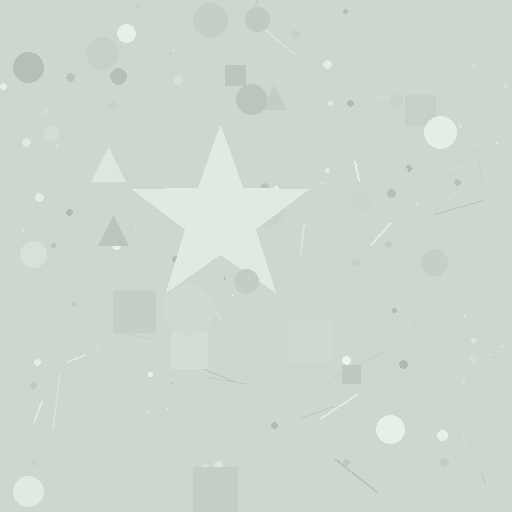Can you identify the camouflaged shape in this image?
The camouflaged shape is a star.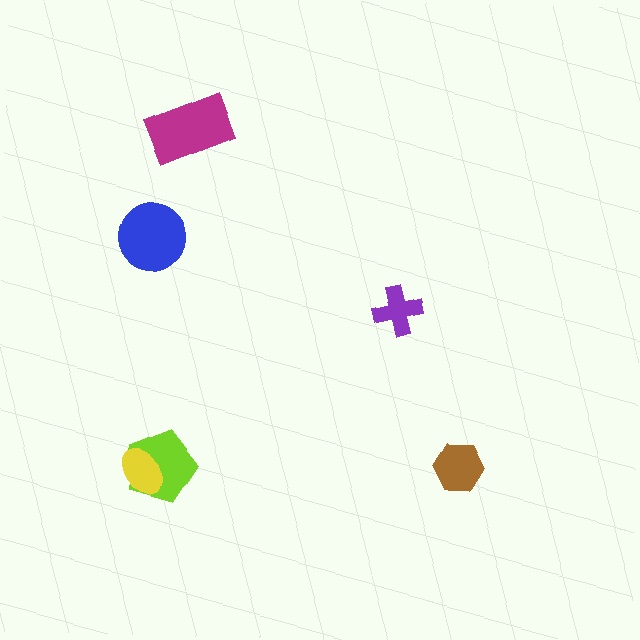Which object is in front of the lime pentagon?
The yellow ellipse is in front of the lime pentagon.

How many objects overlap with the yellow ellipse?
1 object overlaps with the yellow ellipse.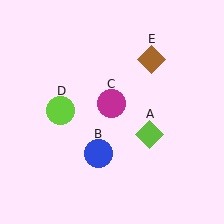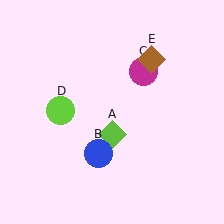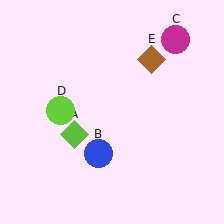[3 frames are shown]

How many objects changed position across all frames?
2 objects changed position: lime diamond (object A), magenta circle (object C).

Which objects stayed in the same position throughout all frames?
Blue circle (object B) and lime circle (object D) and brown diamond (object E) remained stationary.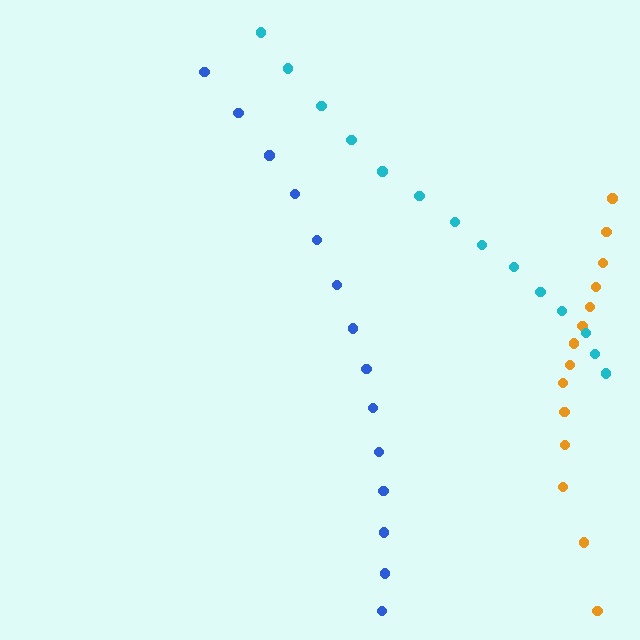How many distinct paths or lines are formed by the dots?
There are 3 distinct paths.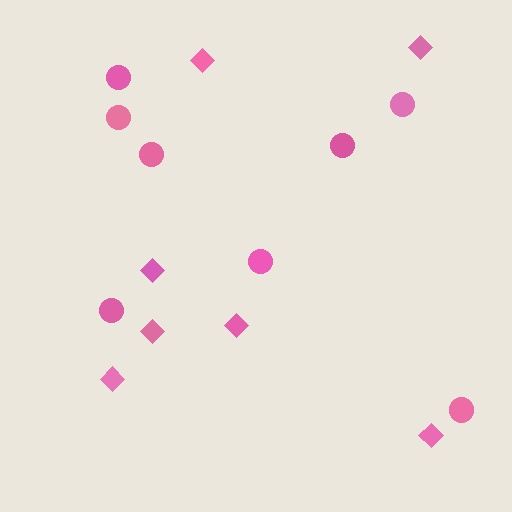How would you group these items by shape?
There are 2 groups: one group of circles (8) and one group of diamonds (7).